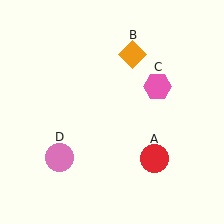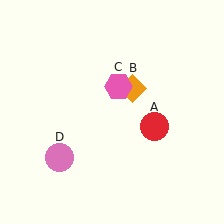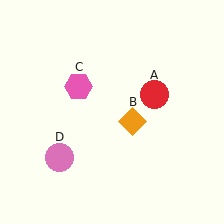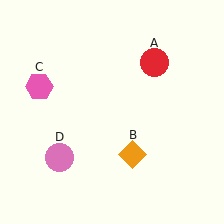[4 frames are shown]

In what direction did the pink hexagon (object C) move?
The pink hexagon (object C) moved left.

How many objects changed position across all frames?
3 objects changed position: red circle (object A), orange diamond (object B), pink hexagon (object C).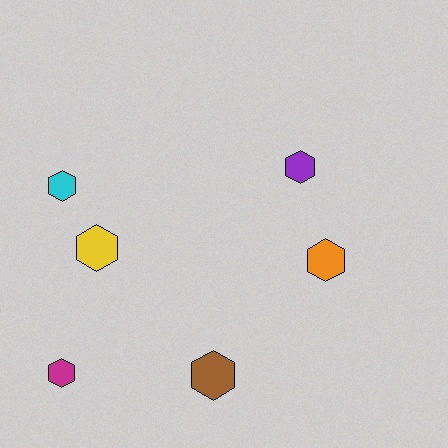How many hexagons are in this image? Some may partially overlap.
There are 6 hexagons.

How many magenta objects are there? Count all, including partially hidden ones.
There is 1 magenta object.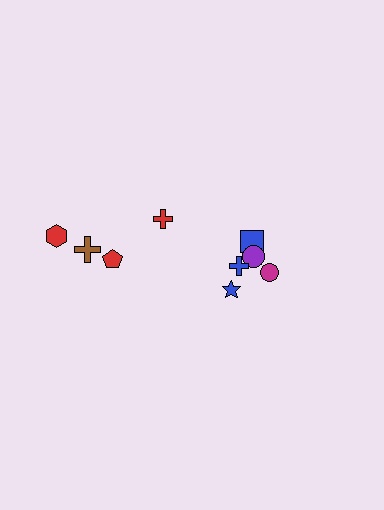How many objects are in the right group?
There are 6 objects.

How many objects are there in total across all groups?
There are 10 objects.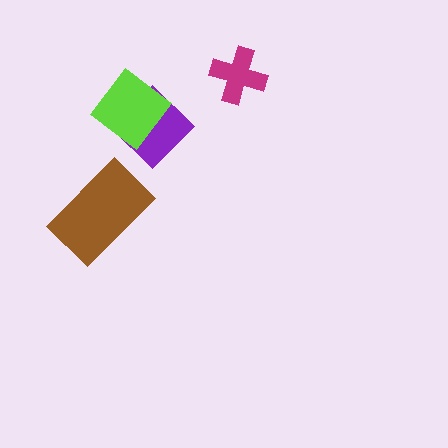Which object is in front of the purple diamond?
The lime diamond is in front of the purple diamond.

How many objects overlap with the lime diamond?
1 object overlaps with the lime diamond.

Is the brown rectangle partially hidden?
No, no other shape covers it.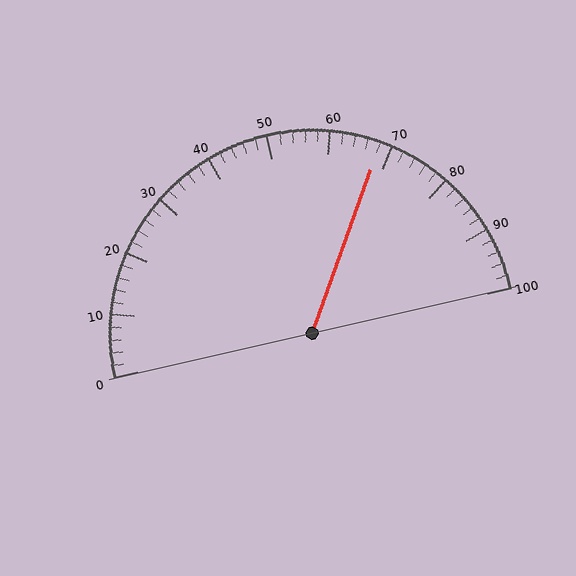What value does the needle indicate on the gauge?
The needle indicates approximately 68.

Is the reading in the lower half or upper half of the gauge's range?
The reading is in the upper half of the range (0 to 100).